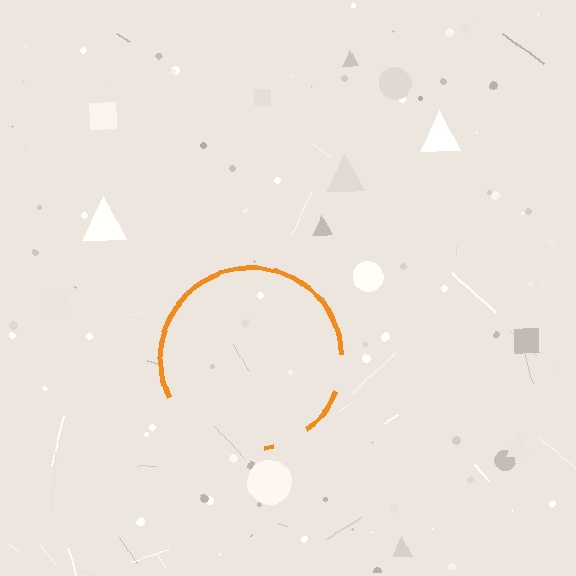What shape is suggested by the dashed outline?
The dashed outline suggests a circle.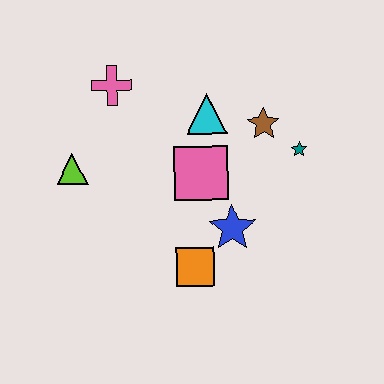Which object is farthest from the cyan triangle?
The orange square is farthest from the cyan triangle.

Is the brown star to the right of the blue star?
Yes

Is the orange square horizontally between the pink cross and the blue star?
Yes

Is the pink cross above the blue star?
Yes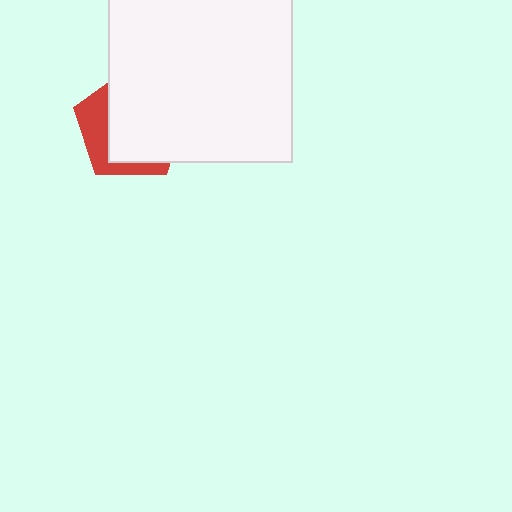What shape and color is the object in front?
The object in front is a white rectangle.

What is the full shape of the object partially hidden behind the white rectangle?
The partially hidden object is a red pentagon.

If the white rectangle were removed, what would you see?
You would see the complete red pentagon.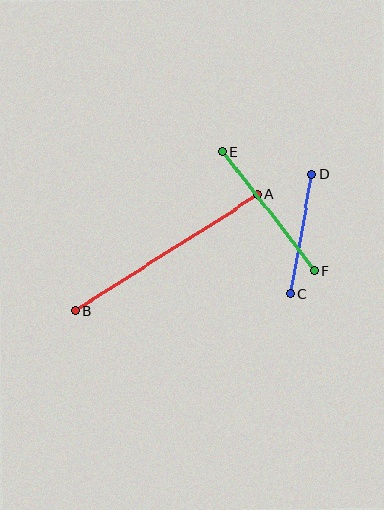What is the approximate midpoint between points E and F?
The midpoint is at approximately (268, 211) pixels.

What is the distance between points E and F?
The distance is approximately 151 pixels.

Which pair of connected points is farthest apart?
Points A and B are farthest apart.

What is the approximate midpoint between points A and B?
The midpoint is at approximately (166, 253) pixels.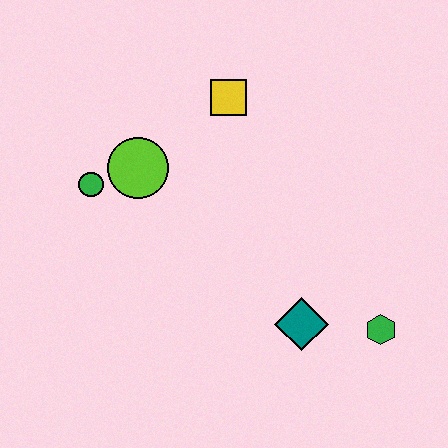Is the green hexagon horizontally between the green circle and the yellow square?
No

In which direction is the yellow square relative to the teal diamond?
The yellow square is above the teal diamond.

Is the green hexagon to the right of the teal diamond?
Yes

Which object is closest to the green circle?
The lime circle is closest to the green circle.